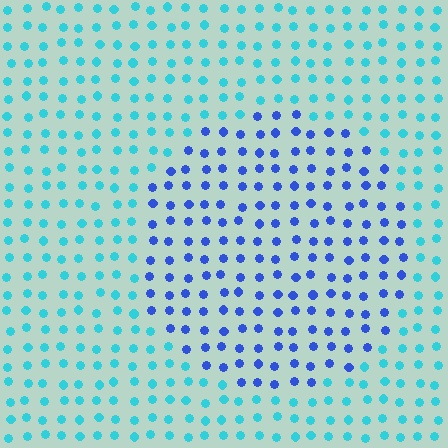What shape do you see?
I see a circle.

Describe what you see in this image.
The image is filled with small cyan elements in a uniform arrangement. A circle-shaped region is visible where the elements are tinted to a slightly different hue, forming a subtle color boundary.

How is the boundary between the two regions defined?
The boundary is defined purely by a slight shift in hue (about 44 degrees). Spacing, size, and orientation are identical on both sides.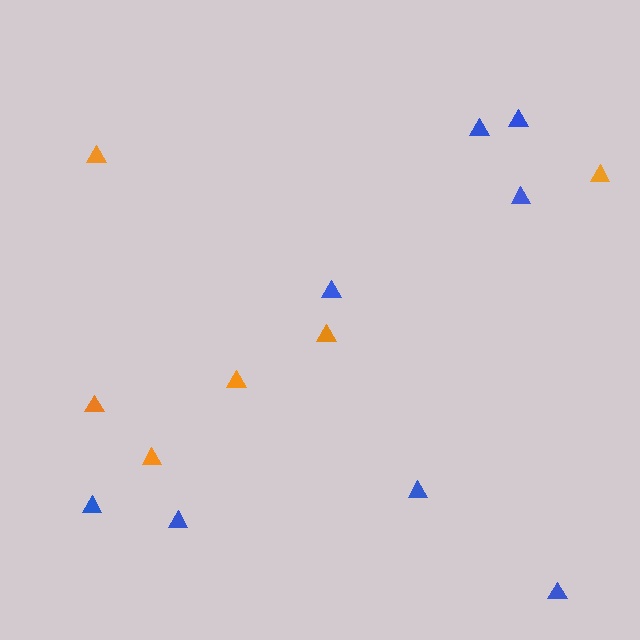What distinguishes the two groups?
There are 2 groups: one group of blue triangles (8) and one group of orange triangles (6).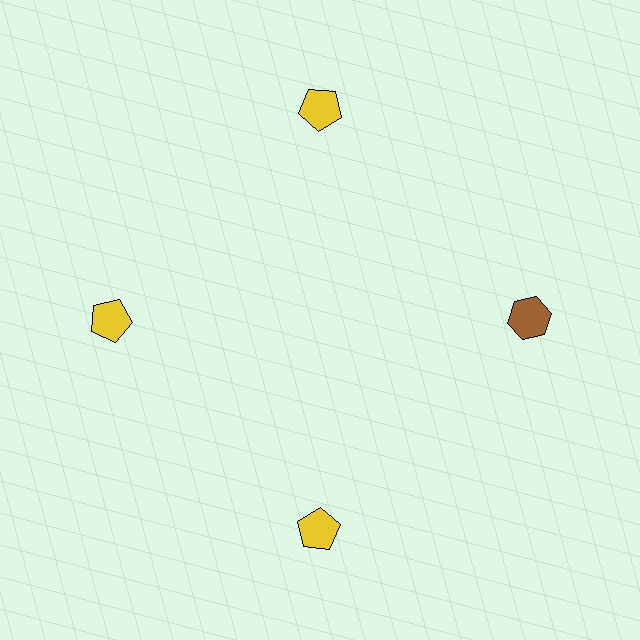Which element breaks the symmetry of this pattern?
The brown hexagon at roughly the 3 o'clock position breaks the symmetry. All other shapes are yellow pentagons.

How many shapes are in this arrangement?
There are 4 shapes arranged in a ring pattern.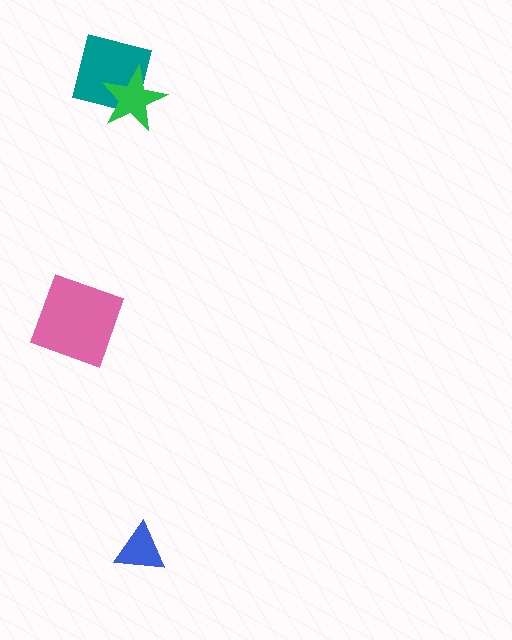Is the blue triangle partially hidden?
No, no other shape covers it.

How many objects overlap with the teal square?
1 object overlaps with the teal square.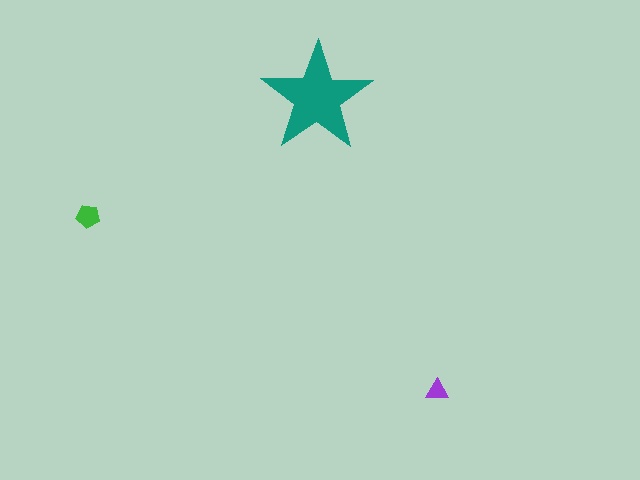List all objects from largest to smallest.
The teal star, the green pentagon, the purple triangle.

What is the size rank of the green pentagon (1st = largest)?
2nd.